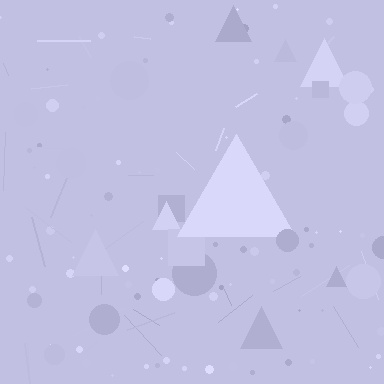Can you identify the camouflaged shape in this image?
The camouflaged shape is a triangle.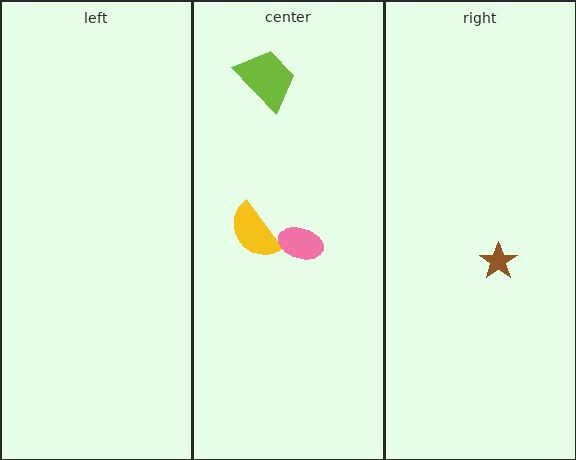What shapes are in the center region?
The yellow semicircle, the lime trapezoid, the pink ellipse.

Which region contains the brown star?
The right region.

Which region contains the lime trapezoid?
The center region.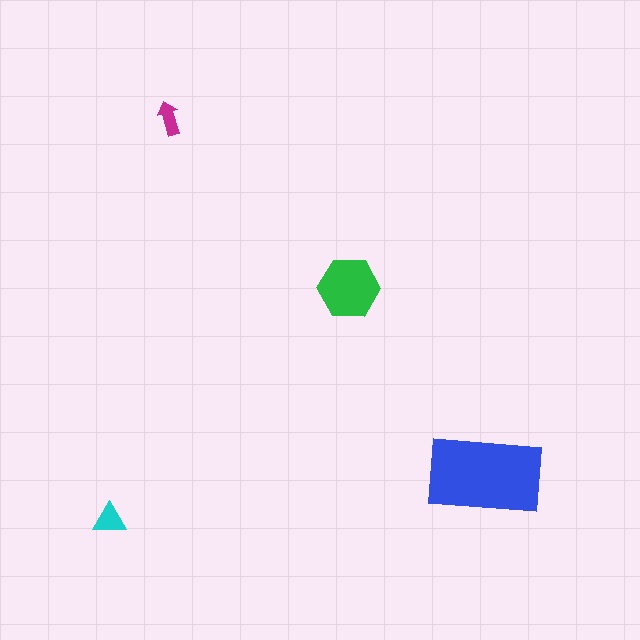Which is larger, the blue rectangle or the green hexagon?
The blue rectangle.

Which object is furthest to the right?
The blue rectangle is rightmost.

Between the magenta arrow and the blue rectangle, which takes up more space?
The blue rectangle.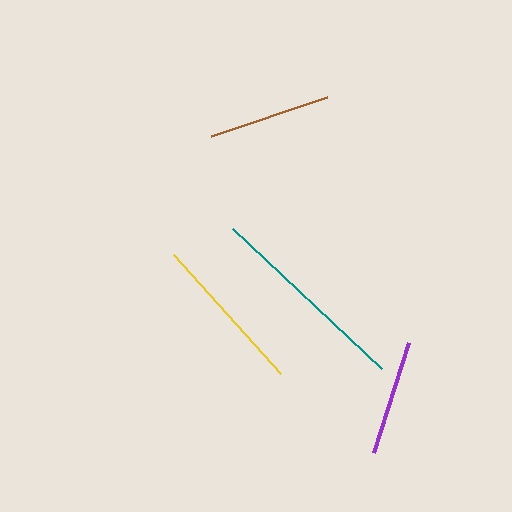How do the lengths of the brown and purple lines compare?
The brown and purple lines are approximately the same length.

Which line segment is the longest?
The teal line is the longest at approximately 205 pixels.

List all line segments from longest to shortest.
From longest to shortest: teal, yellow, brown, purple.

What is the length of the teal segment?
The teal segment is approximately 205 pixels long.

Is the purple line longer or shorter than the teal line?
The teal line is longer than the purple line.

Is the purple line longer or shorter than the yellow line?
The yellow line is longer than the purple line.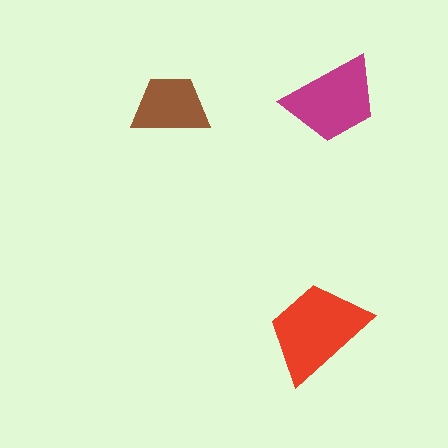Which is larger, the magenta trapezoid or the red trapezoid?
The red one.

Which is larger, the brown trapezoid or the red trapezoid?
The red one.